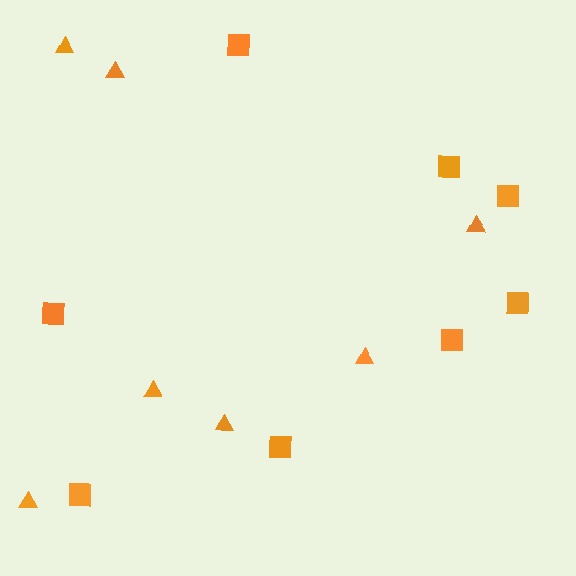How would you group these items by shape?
There are 2 groups: one group of triangles (7) and one group of squares (8).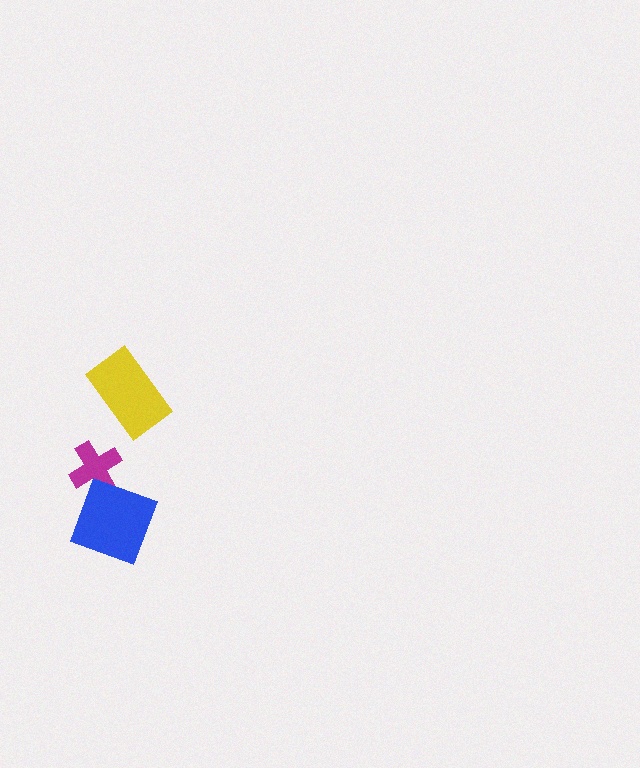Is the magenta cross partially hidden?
Yes, it is partially covered by another shape.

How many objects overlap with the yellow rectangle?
0 objects overlap with the yellow rectangle.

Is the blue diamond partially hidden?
No, no other shape covers it.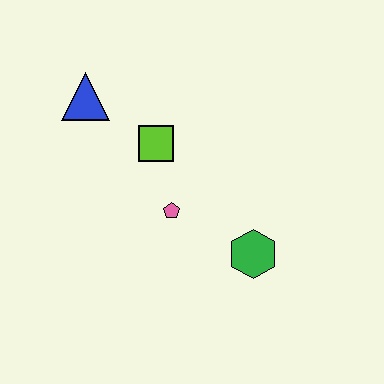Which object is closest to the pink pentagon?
The lime square is closest to the pink pentagon.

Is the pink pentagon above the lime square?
No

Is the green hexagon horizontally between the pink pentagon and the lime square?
No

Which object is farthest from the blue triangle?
The green hexagon is farthest from the blue triangle.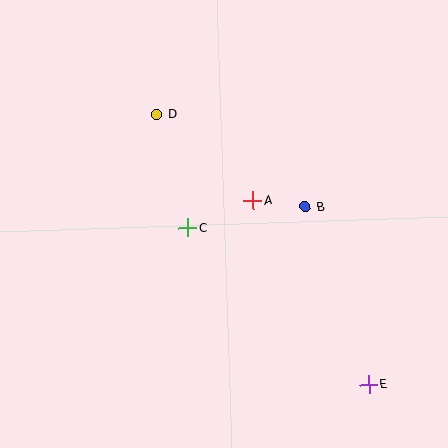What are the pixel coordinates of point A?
Point A is at (253, 201).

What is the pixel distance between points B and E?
The distance between B and E is 189 pixels.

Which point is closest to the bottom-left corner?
Point C is closest to the bottom-left corner.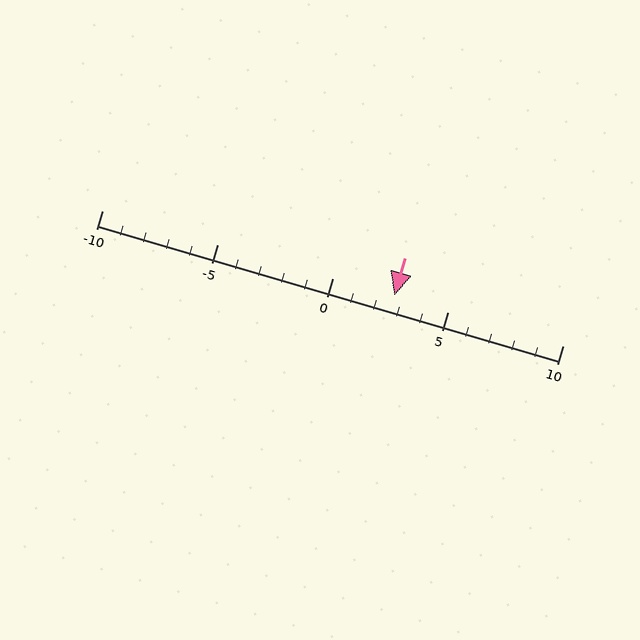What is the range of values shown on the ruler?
The ruler shows values from -10 to 10.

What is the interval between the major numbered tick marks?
The major tick marks are spaced 5 units apart.